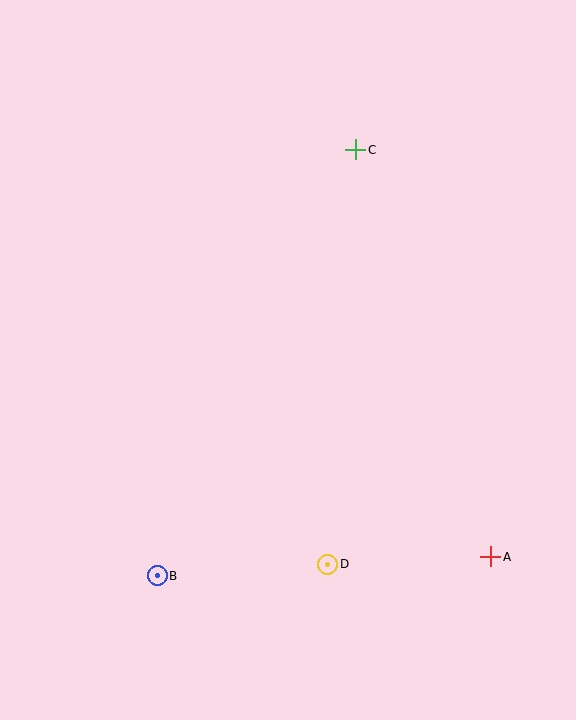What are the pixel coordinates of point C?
Point C is at (356, 150).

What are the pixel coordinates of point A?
Point A is at (491, 557).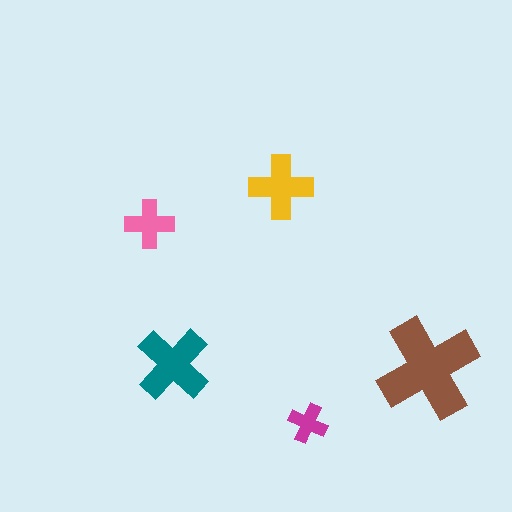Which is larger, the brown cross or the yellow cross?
The brown one.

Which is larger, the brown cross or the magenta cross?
The brown one.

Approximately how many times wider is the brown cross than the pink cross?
About 2 times wider.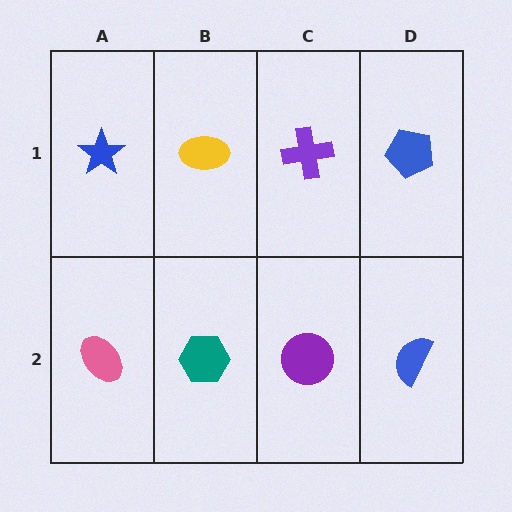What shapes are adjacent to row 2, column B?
A yellow ellipse (row 1, column B), a pink ellipse (row 2, column A), a purple circle (row 2, column C).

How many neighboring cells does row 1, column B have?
3.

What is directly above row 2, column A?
A blue star.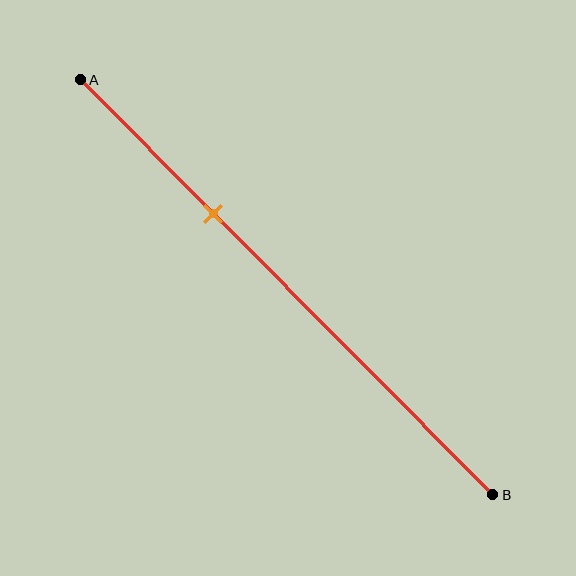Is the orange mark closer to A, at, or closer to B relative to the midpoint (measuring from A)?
The orange mark is closer to point A than the midpoint of segment AB.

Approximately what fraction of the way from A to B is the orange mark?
The orange mark is approximately 30% of the way from A to B.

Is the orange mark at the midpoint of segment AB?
No, the mark is at about 30% from A, not at the 50% midpoint.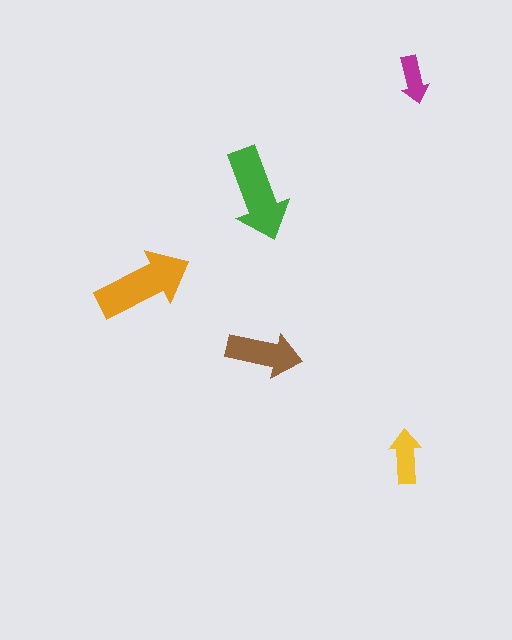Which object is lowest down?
The yellow arrow is bottommost.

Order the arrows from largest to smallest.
the orange one, the green one, the brown one, the yellow one, the magenta one.